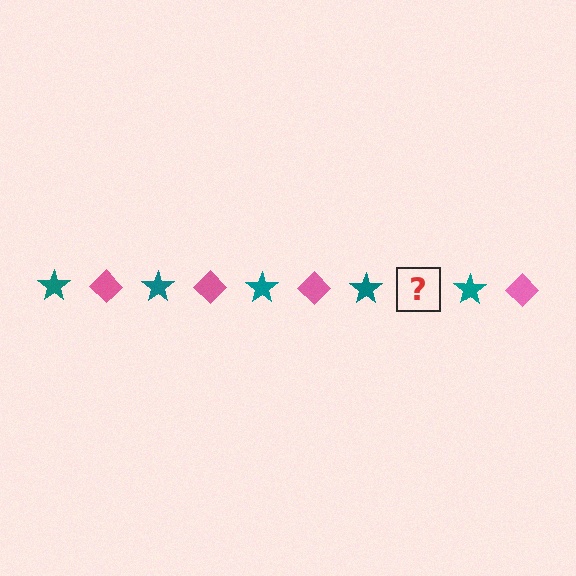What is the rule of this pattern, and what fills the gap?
The rule is that the pattern alternates between teal star and pink diamond. The gap should be filled with a pink diamond.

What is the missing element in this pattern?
The missing element is a pink diamond.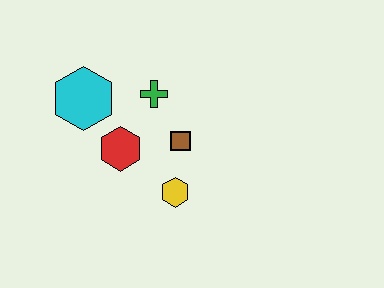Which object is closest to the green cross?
The brown square is closest to the green cross.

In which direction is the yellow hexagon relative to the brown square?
The yellow hexagon is below the brown square.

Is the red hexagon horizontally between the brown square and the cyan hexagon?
Yes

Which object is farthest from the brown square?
The cyan hexagon is farthest from the brown square.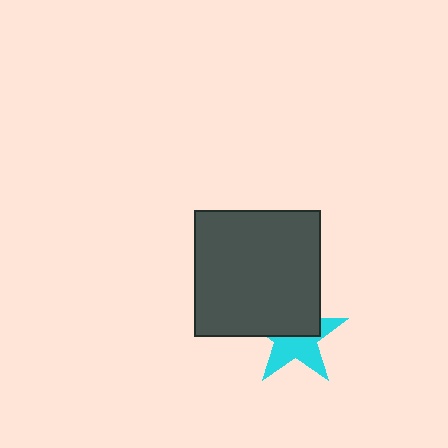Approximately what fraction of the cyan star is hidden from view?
Roughly 50% of the cyan star is hidden behind the dark gray square.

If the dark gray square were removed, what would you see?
You would see the complete cyan star.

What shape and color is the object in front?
The object in front is a dark gray square.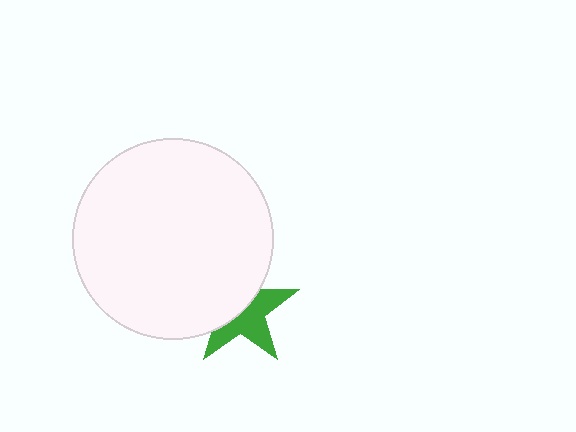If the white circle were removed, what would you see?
You would see the complete green star.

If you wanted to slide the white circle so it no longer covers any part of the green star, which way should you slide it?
Slide it toward the upper-left — that is the most direct way to separate the two shapes.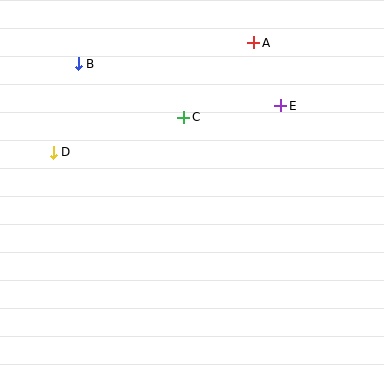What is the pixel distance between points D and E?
The distance between D and E is 232 pixels.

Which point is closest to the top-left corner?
Point B is closest to the top-left corner.